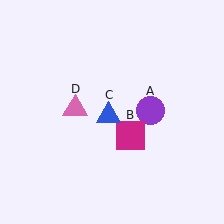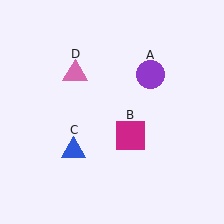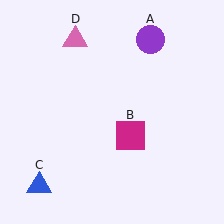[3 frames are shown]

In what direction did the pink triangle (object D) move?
The pink triangle (object D) moved up.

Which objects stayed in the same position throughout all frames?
Magenta square (object B) remained stationary.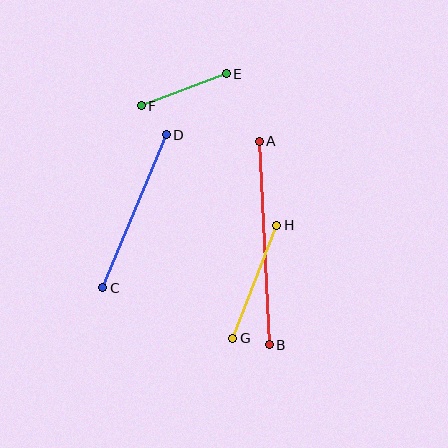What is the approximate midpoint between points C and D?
The midpoint is at approximately (135, 211) pixels.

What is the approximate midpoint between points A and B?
The midpoint is at approximately (264, 243) pixels.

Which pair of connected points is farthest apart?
Points A and B are farthest apart.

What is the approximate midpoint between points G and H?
The midpoint is at approximately (255, 282) pixels.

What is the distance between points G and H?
The distance is approximately 121 pixels.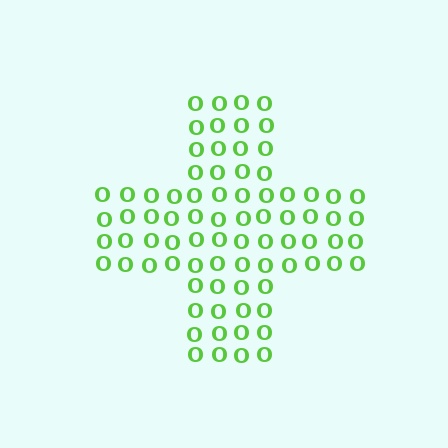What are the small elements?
The small elements are letter O's.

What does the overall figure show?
The overall figure shows a cross.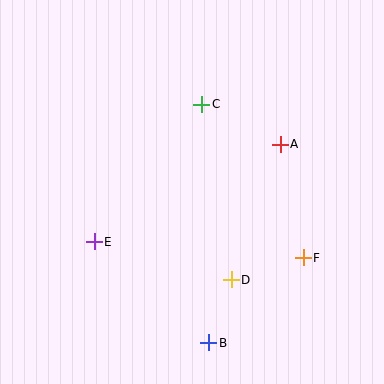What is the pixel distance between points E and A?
The distance between E and A is 210 pixels.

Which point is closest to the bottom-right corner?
Point F is closest to the bottom-right corner.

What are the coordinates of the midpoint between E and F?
The midpoint between E and F is at (199, 250).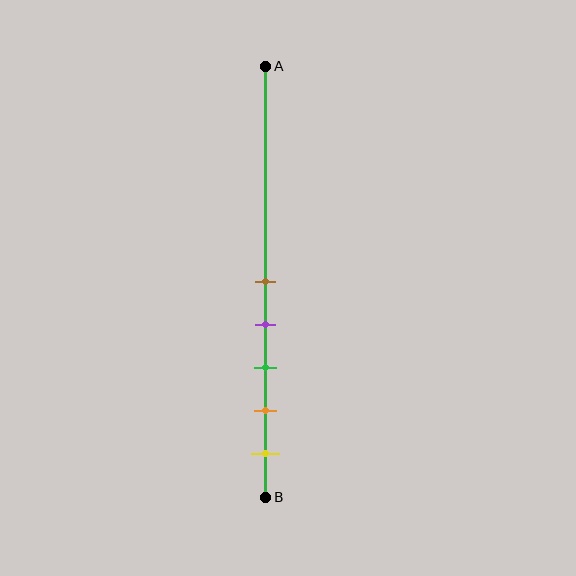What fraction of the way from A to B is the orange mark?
The orange mark is approximately 80% (0.8) of the way from A to B.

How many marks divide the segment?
There are 5 marks dividing the segment.